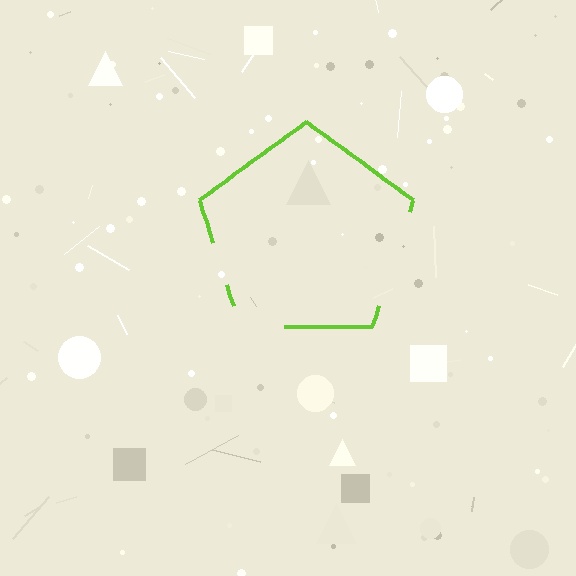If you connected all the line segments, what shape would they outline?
They would outline a pentagon.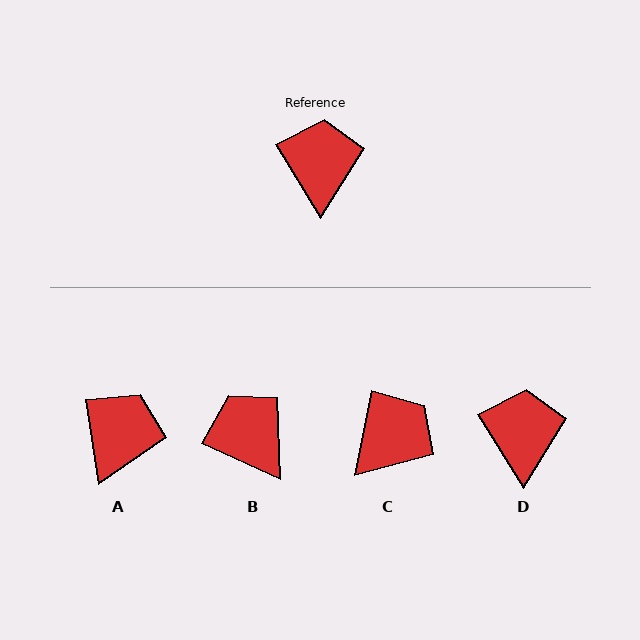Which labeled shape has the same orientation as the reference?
D.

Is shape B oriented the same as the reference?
No, it is off by about 34 degrees.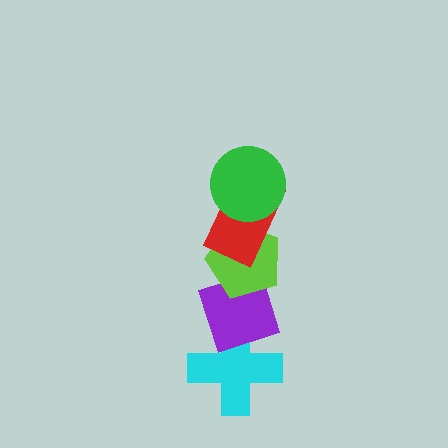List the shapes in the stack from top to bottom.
From top to bottom: the green circle, the red rectangle, the lime pentagon, the purple diamond, the cyan cross.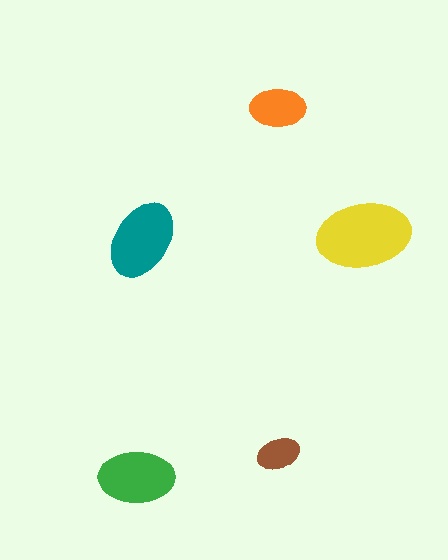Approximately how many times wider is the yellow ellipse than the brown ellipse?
About 2 times wider.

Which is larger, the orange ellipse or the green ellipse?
The green one.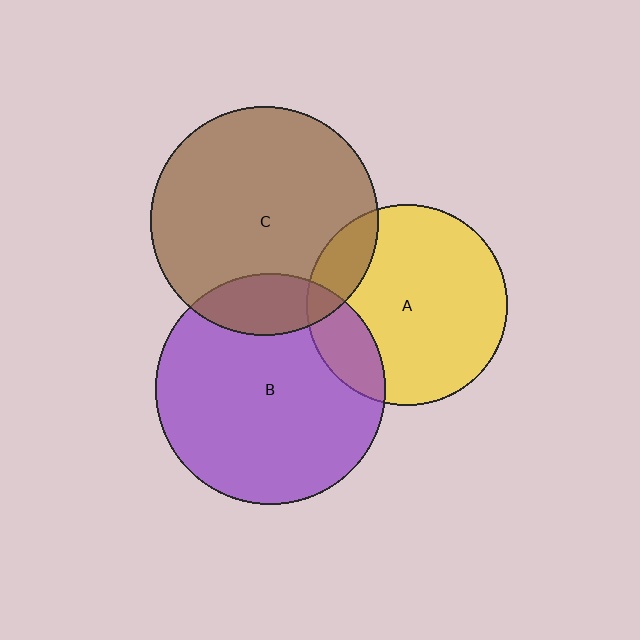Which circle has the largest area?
Circle B (purple).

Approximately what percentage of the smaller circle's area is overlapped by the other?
Approximately 15%.